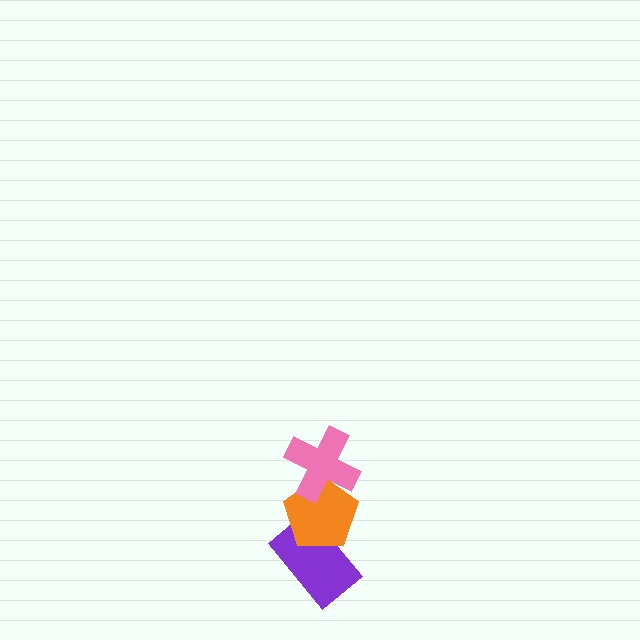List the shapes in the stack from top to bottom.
From top to bottom: the pink cross, the orange pentagon, the purple rectangle.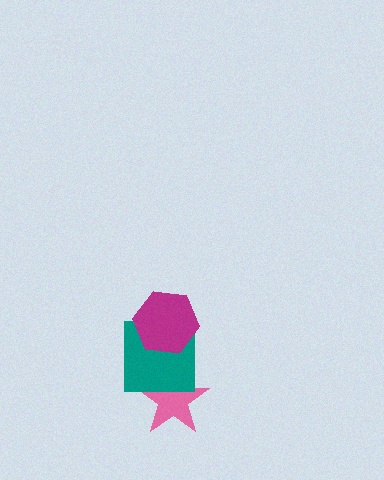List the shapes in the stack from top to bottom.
From top to bottom: the magenta hexagon, the teal square, the pink star.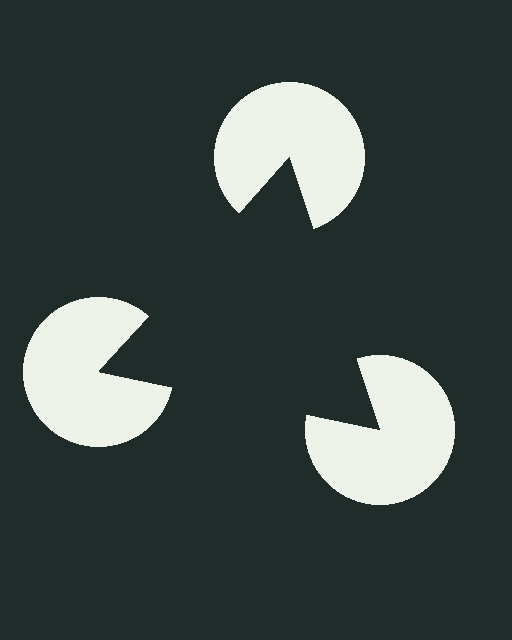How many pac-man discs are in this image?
There are 3 — one at each vertex of the illusory triangle.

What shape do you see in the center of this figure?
An illusory triangle — its edges are inferred from the aligned wedge cuts in the pac-man discs, not physically drawn.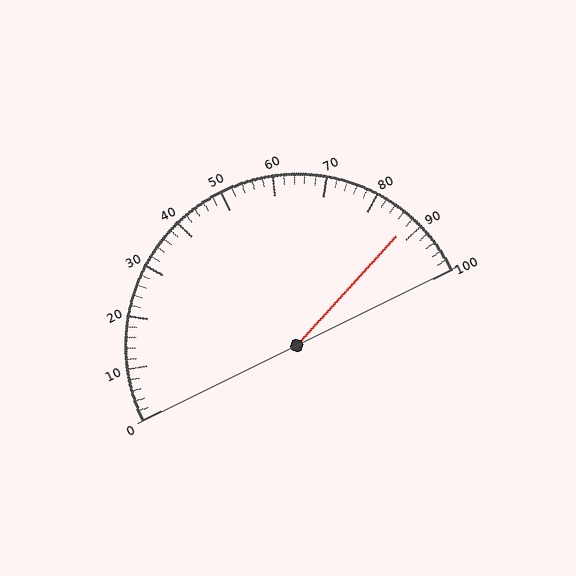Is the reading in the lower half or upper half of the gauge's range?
The reading is in the upper half of the range (0 to 100).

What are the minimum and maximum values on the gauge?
The gauge ranges from 0 to 100.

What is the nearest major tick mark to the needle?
The nearest major tick mark is 90.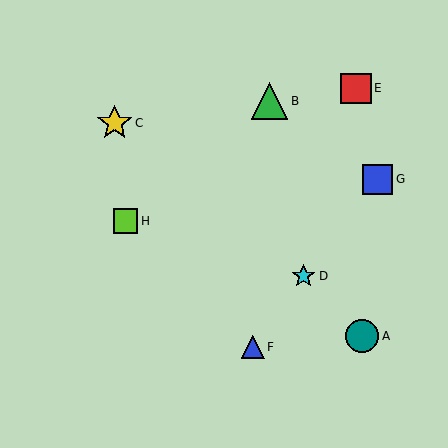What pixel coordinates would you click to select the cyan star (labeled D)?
Click at (304, 276) to select the cyan star D.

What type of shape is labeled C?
Shape C is a yellow star.